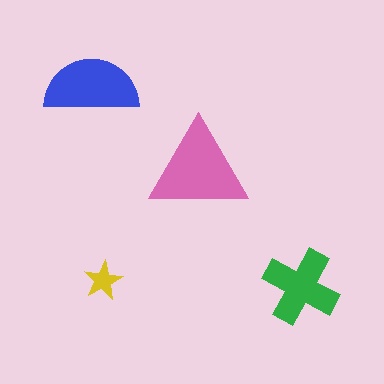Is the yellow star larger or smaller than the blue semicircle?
Smaller.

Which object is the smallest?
The yellow star.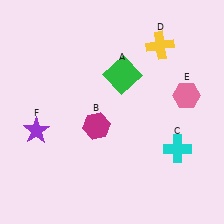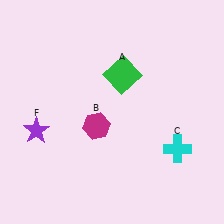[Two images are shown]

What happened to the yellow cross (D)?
The yellow cross (D) was removed in Image 2. It was in the top-right area of Image 1.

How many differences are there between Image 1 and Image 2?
There are 2 differences between the two images.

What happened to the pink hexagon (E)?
The pink hexagon (E) was removed in Image 2. It was in the top-right area of Image 1.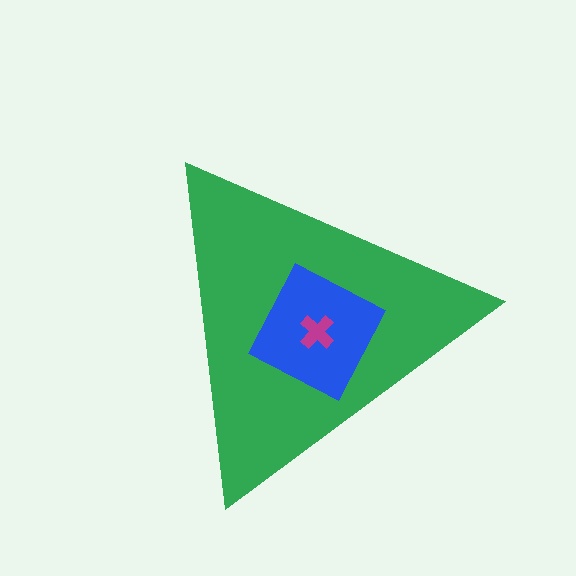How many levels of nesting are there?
3.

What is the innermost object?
The magenta cross.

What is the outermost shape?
The green triangle.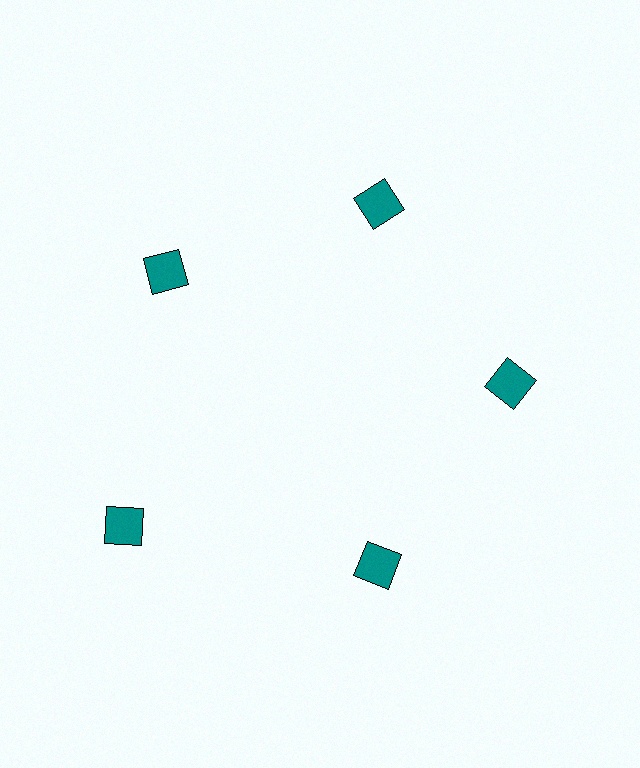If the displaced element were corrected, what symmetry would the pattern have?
It would have 5-fold rotational symmetry — the pattern would map onto itself every 72 degrees.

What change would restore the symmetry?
The symmetry would be restored by moving it inward, back onto the ring so that all 5 squares sit at equal angles and equal distance from the center.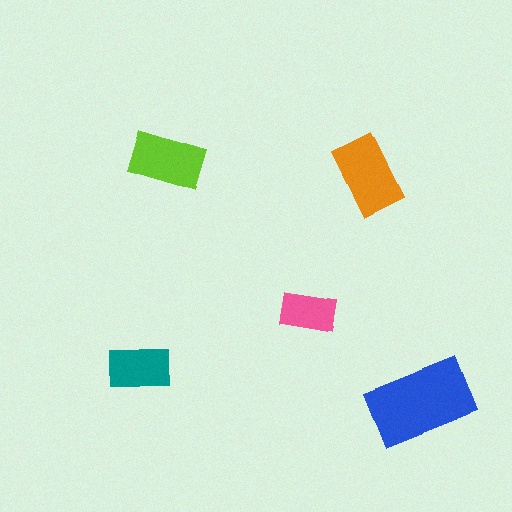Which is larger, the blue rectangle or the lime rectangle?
The blue one.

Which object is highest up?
The lime rectangle is topmost.